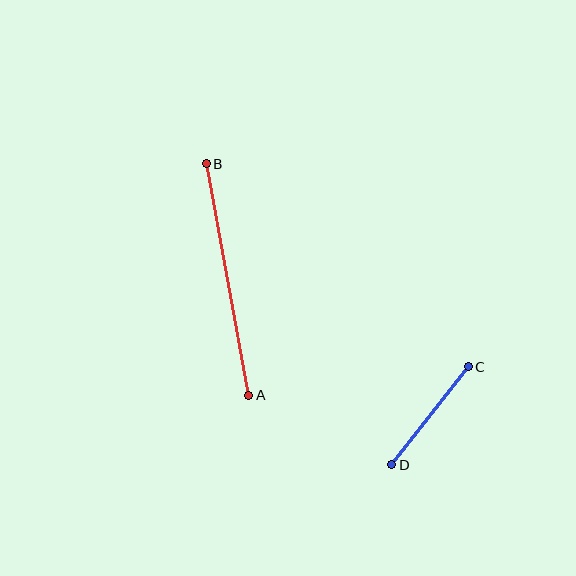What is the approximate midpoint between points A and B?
The midpoint is at approximately (227, 280) pixels.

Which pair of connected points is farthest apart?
Points A and B are farthest apart.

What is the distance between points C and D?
The distance is approximately 124 pixels.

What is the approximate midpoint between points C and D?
The midpoint is at approximately (430, 416) pixels.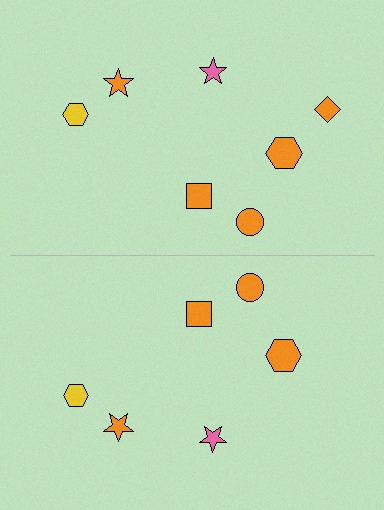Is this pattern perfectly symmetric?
No, the pattern is not perfectly symmetric. A orange diamond is missing from the bottom side.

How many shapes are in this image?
There are 13 shapes in this image.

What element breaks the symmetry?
A orange diamond is missing from the bottom side.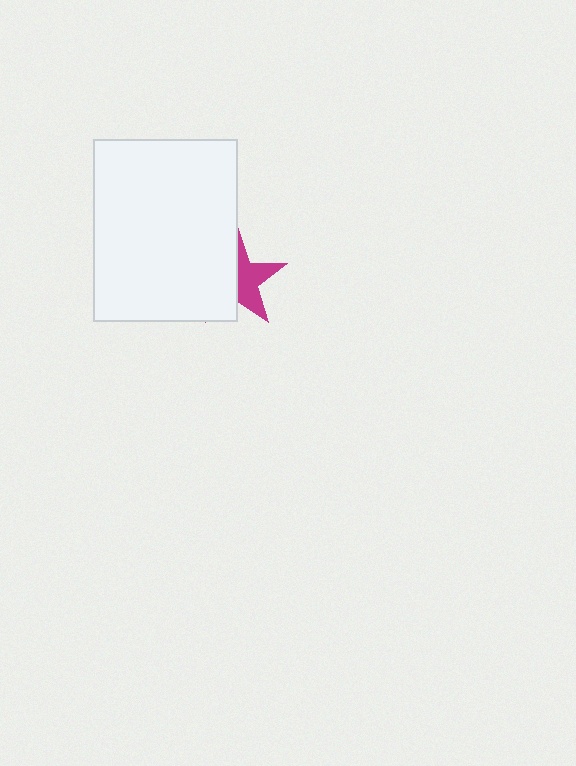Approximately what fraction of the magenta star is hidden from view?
Roughly 51% of the magenta star is hidden behind the white rectangle.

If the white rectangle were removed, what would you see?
You would see the complete magenta star.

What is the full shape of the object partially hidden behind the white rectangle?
The partially hidden object is a magenta star.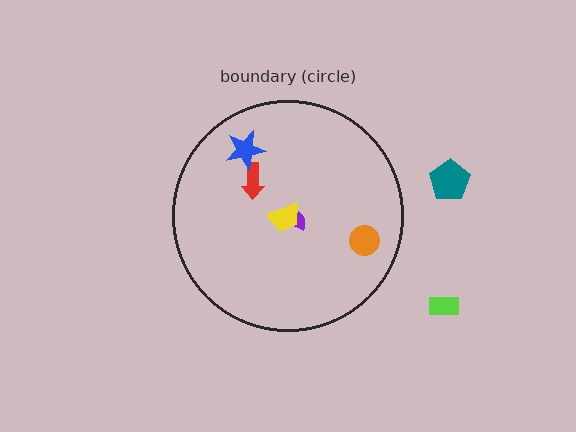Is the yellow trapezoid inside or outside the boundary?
Inside.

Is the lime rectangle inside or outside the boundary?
Outside.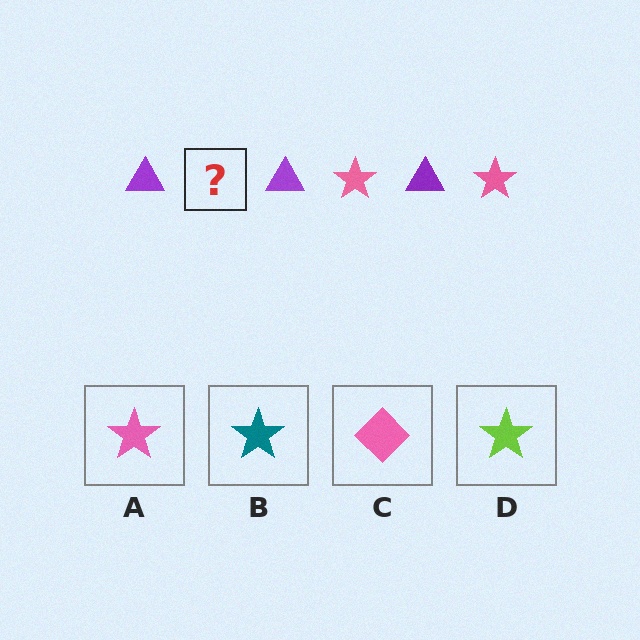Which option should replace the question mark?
Option A.